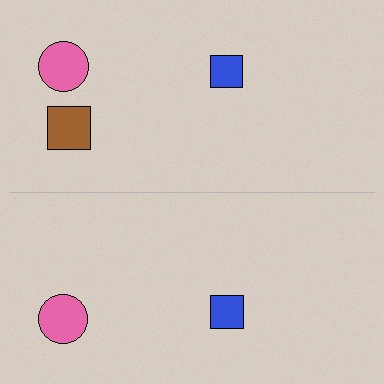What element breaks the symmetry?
A brown square is missing from the bottom side.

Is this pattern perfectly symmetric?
No, the pattern is not perfectly symmetric. A brown square is missing from the bottom side.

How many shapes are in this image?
There are 5 shapes in this image.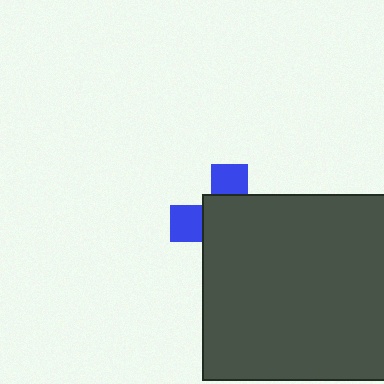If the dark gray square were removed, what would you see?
You would see the complete blue cross.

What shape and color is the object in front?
The object in front is a dark gray square.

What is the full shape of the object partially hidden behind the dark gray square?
The partially hidden object is a blue cross.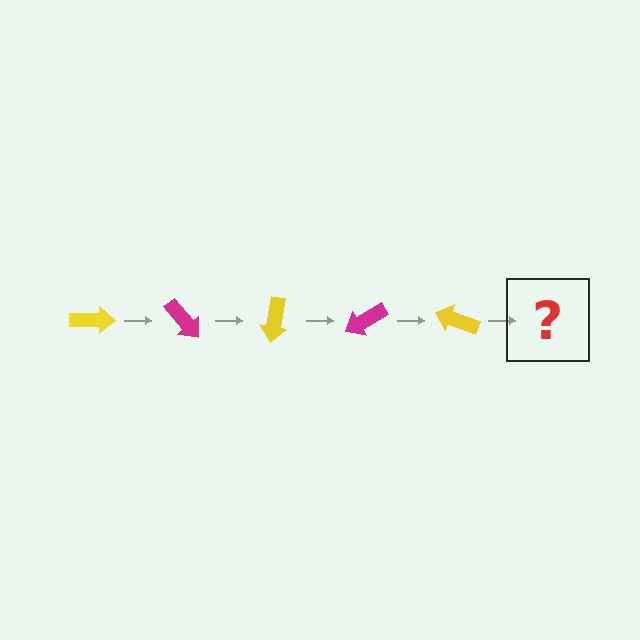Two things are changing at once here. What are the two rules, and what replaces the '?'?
The two rules are that it rotates 50 degrees each step and the color cycles through yellow and magenta. The '?' should be a magenta arrow, rotated 250 degrees from the start.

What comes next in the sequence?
The next element should be a magenta arrow, rotated 250 degrees from the start.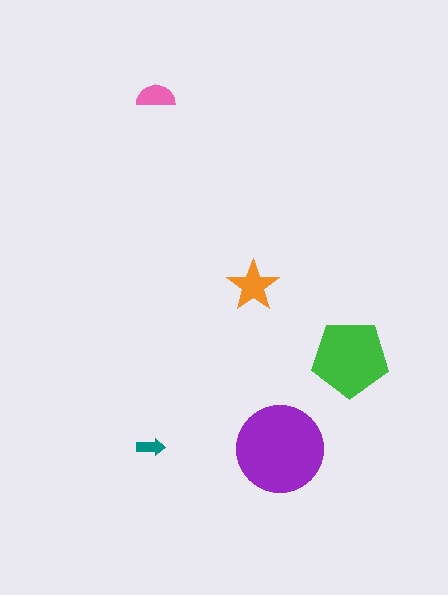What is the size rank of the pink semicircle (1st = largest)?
4th.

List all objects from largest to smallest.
The purple circle, the green pentagon, the orange star, the pink semicircle, the teal arrow.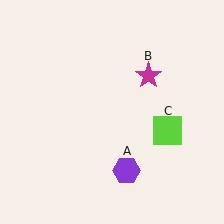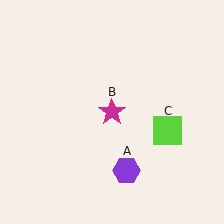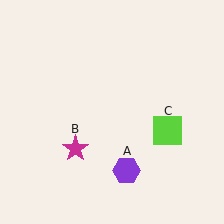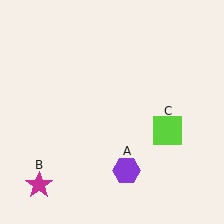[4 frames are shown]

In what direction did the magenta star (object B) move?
The magenta star (object B) moved down and to the left.